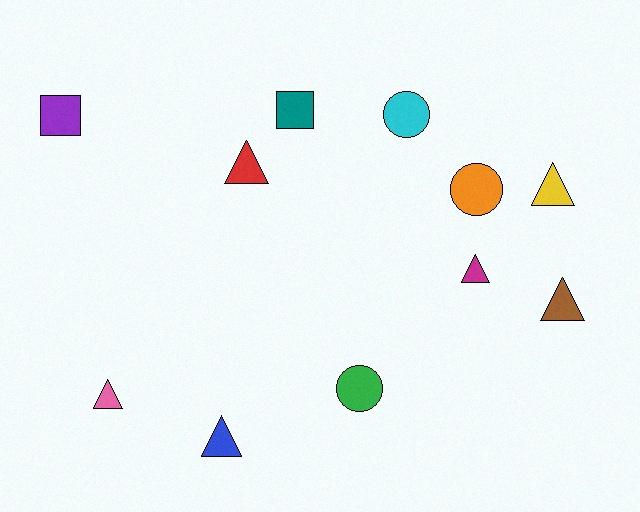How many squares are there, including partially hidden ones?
There are 2 squares.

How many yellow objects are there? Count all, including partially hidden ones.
There is 1 yellow object.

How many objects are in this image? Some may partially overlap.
There are 11 objects.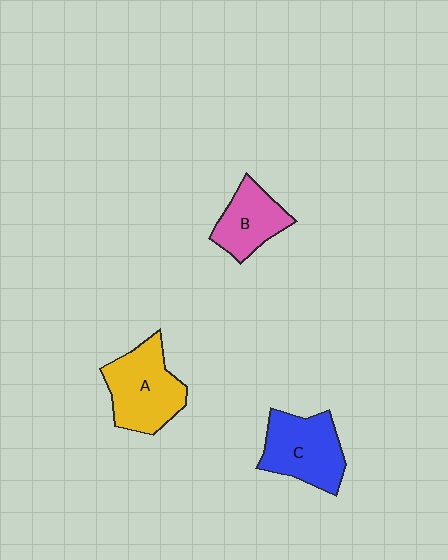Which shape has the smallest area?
Shape B (pink).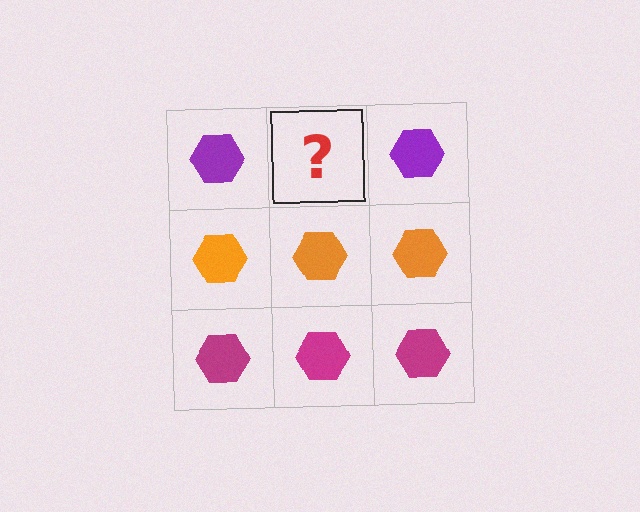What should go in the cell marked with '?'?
The missing cell should contain a purple hexagon.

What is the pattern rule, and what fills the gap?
The rule is that each row has a consistent color. The gap should be filled with a purple hexagon.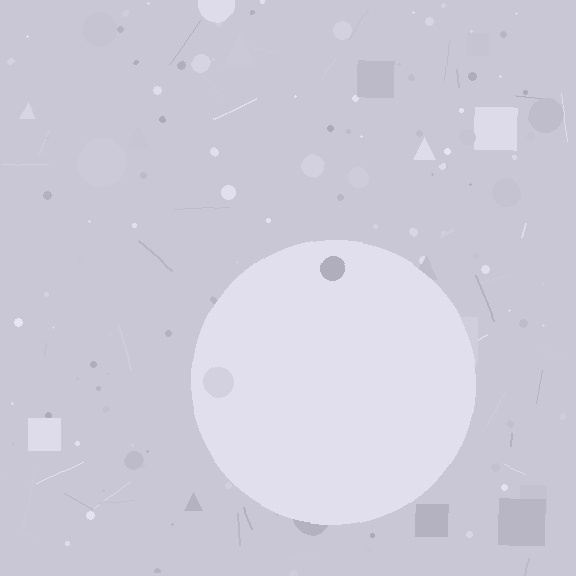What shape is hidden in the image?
A circle is hidden in the image.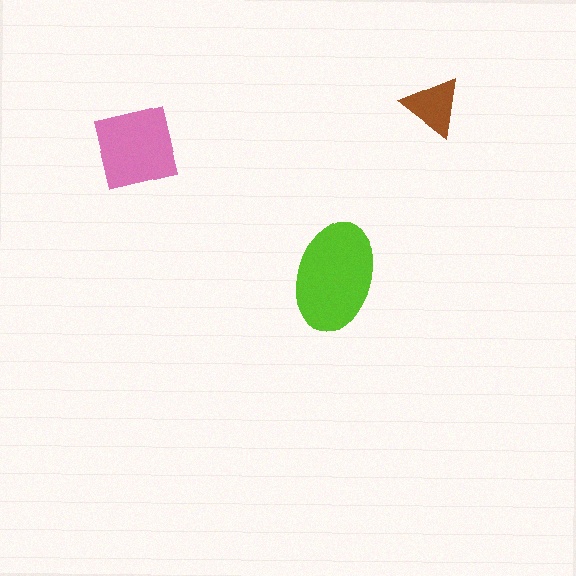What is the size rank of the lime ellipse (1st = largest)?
1st.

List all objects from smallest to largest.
The brown triangle, the pink square, the lime ellipse.